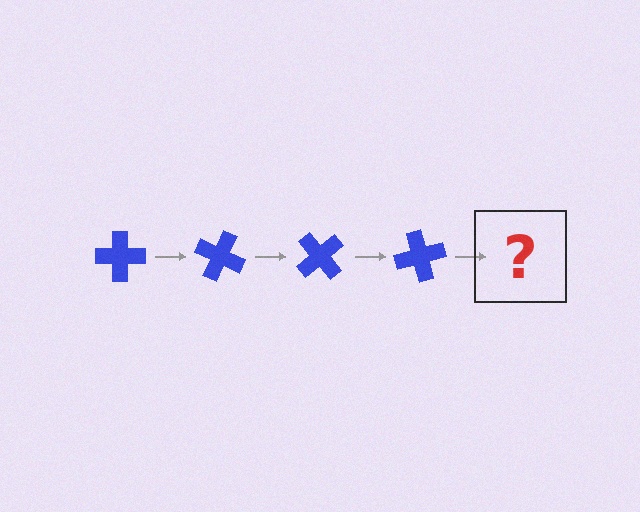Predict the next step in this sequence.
The next step is a blue cross rotated 100 degrees.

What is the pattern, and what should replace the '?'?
The pattern is that the cross rotates 25 degrees each step. The '?' should be a blue cross rotated 100 degrees.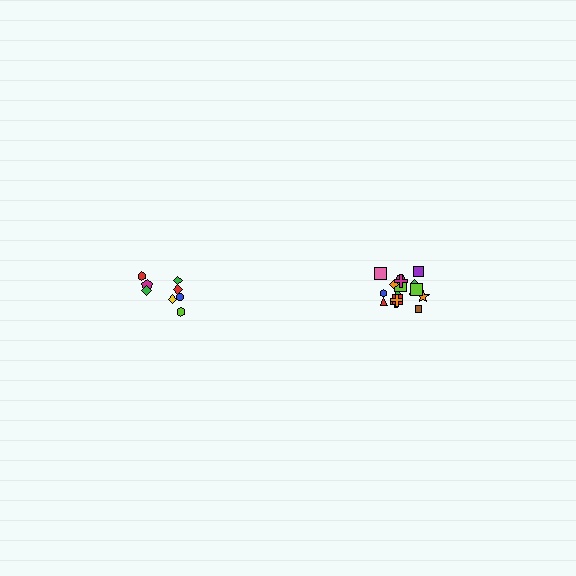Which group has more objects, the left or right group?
The right group.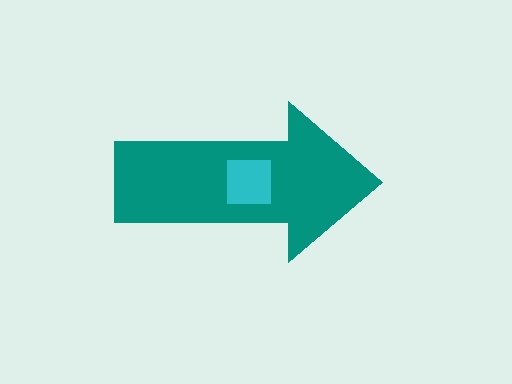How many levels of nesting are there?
2.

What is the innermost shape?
The cyan square.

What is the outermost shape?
The teal arrow.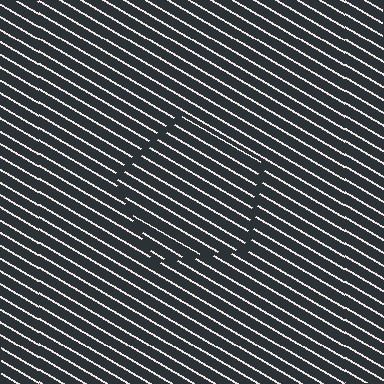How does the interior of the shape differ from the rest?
The interior of the shape contains the same grating, shifted by half a period — the contour is defined by the phase discontinuity where line-ends from the inner and outer gratings abut.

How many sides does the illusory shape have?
5 sides — the line-ends trace a pentagon.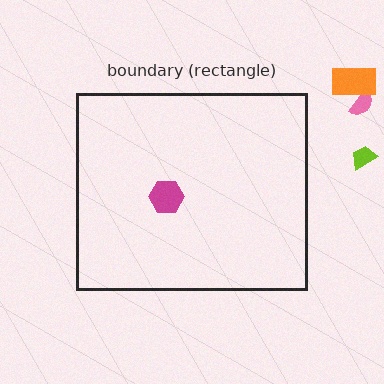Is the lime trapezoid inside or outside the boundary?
Outside.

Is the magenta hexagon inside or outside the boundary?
Inside.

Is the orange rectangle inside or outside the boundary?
Outside.